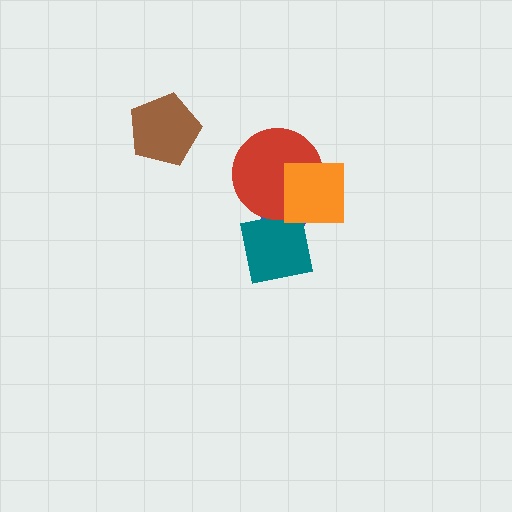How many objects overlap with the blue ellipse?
3 objects overlap with the blue ellipse.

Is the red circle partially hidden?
Yes, it is partially covered by another shape.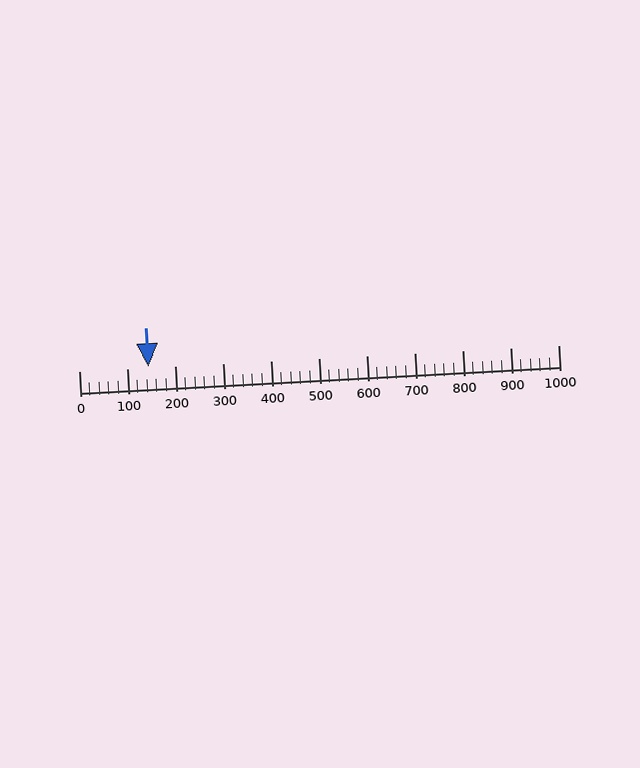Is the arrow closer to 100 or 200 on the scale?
The arrow is closer to 100.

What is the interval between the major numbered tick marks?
The major tick marks are spaced 100 units apart.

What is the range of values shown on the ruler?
The ruler shows values from 0 to 1000.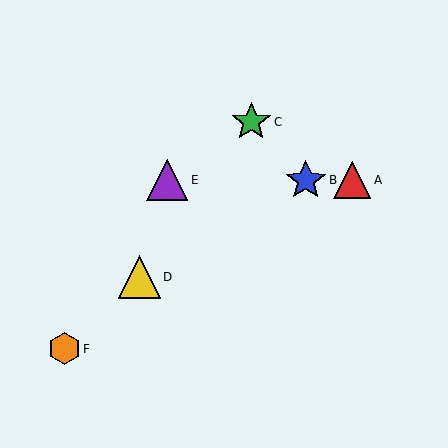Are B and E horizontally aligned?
Yes, both are at y≈180.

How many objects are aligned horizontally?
3 objects (A, B, E) are aligned horizontally.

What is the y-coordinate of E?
Object E is at y≈180.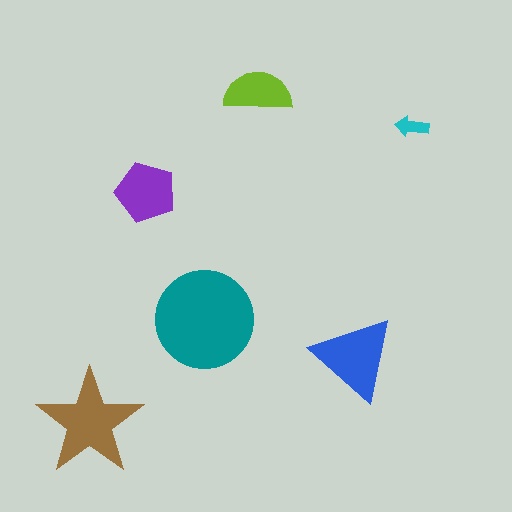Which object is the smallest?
The cyan arrow.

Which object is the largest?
The teal circle.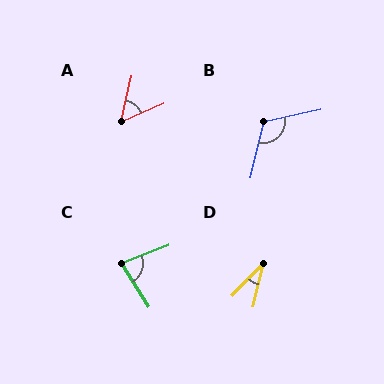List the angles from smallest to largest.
D (31°), A (54°), C (79°), B (116°).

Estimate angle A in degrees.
Approximately 54 degrees.